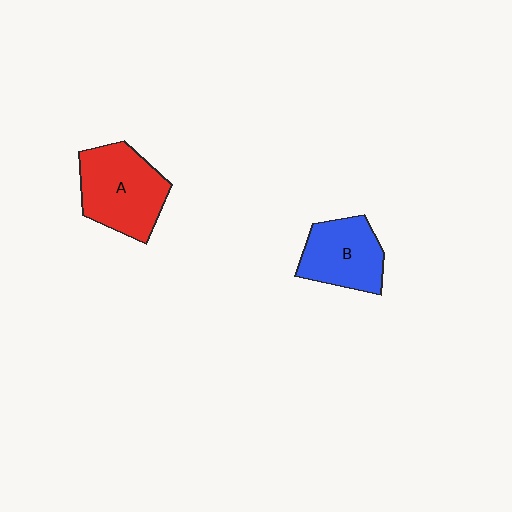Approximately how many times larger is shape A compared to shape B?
Approximately 1.2 times.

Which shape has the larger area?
Shape A (red).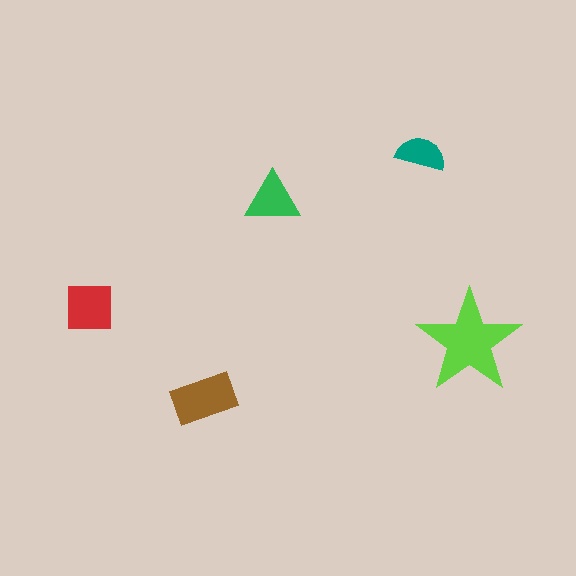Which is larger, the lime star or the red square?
The lime star.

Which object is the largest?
The lime star.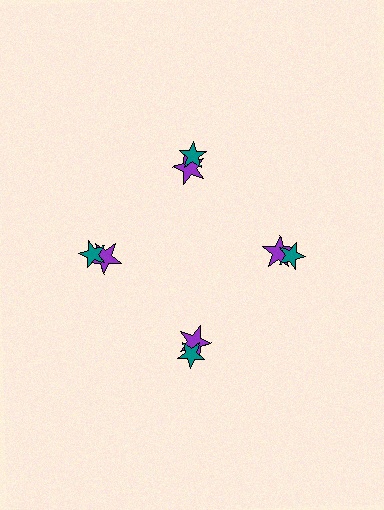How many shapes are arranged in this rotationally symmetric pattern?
There are 8 shapes, arranged in 4 groups of 2.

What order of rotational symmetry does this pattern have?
This pattern has 4-fold rotational symmetry.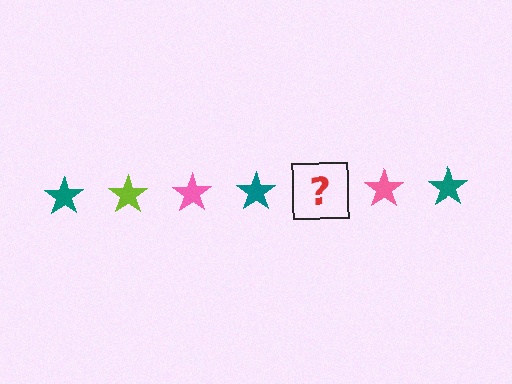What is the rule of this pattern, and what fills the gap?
The rule is that the pattern cycles through teal, lime, pink stars. The gap should be filled with a lime star.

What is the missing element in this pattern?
The missing element is a lime star.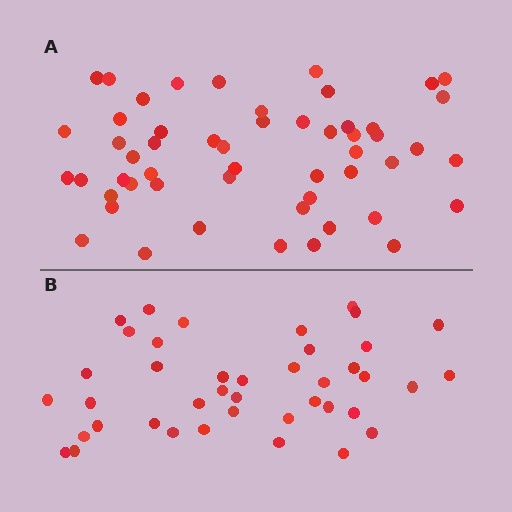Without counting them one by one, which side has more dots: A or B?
Region A (the top region) has more dots.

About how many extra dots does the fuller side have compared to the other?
Region A has roughly 12 or so more dots than region B.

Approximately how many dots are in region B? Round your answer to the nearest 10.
About 40 dots. (The exact count is 41, which rounds to 40.)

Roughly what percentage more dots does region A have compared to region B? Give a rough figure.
About 30% more.